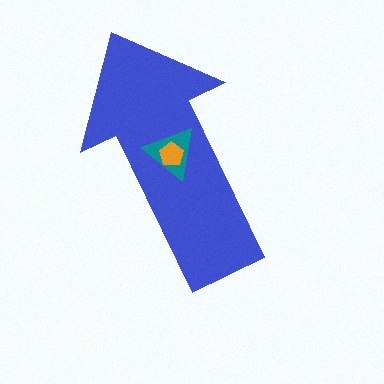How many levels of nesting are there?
3.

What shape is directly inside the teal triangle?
The orange pentagon.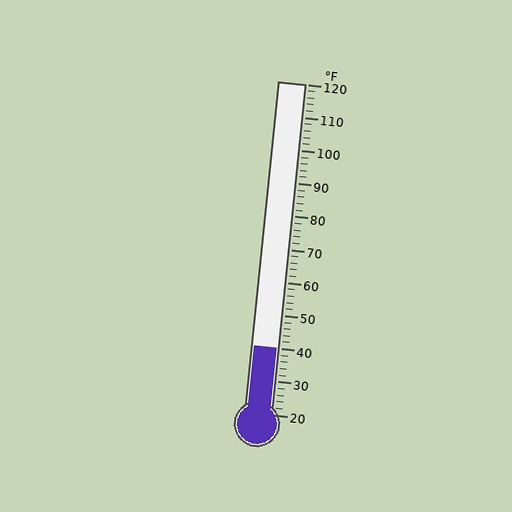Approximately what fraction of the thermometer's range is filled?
The thermometer is filled to approximately 20% of its range.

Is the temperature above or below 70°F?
The temperature is below 70°F.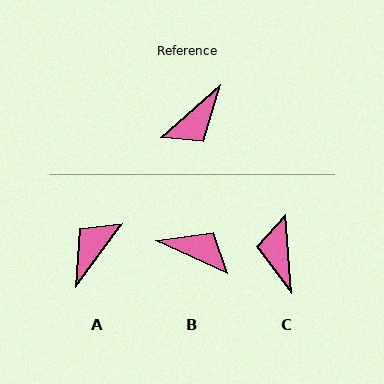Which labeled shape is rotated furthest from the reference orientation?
A, about 167 degrees away.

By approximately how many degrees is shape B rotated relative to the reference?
Approximately 114 degrees counter-clockwise.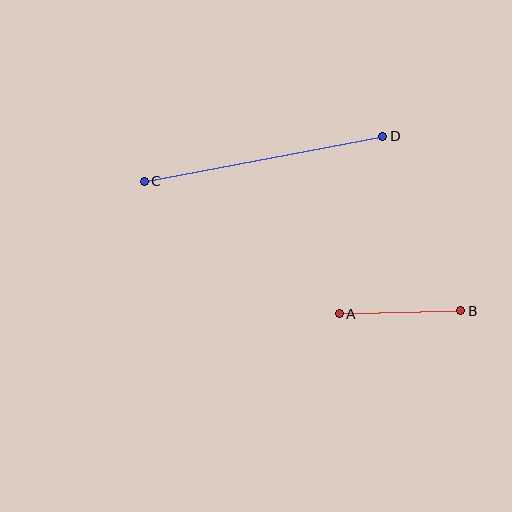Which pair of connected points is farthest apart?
Points C and D are farthest apart.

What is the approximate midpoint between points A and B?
The midpoint is at approximately (400, 312) pixels.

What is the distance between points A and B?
The distance is approximately 121 pixels.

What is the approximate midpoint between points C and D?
The midpoint is at approximately (263, 159) pixels.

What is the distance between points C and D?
The distance is approximately 242 pixels.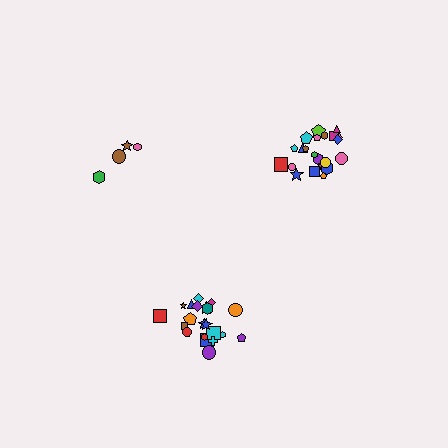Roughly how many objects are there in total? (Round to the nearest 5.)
Roughly 50 objects in total.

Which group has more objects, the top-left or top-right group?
The top-right group.